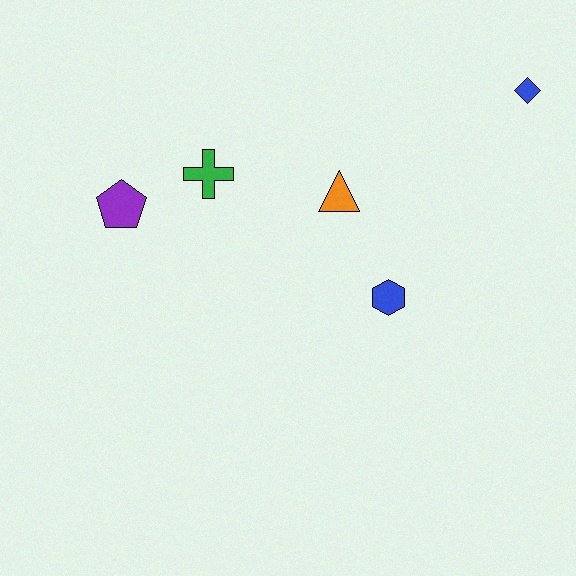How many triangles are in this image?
There is 1 triangle.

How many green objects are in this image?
There is 1 green object.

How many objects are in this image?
There are 5 objects.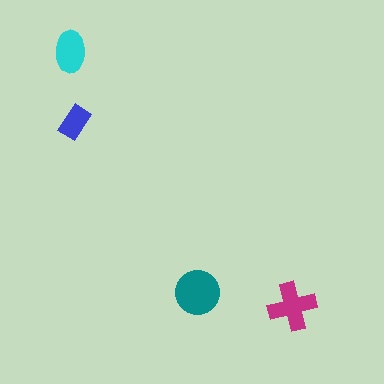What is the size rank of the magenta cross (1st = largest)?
2nd.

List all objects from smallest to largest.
The blue rectangle, the cyan ellipse, the magenta cross, the teal circle.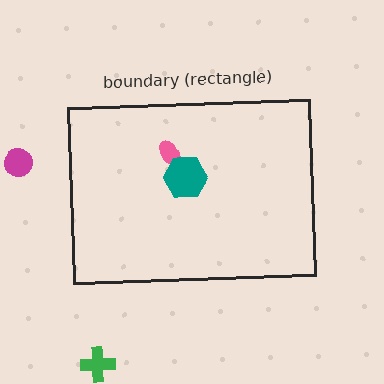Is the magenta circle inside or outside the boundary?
Outside.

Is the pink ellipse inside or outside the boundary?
Inside.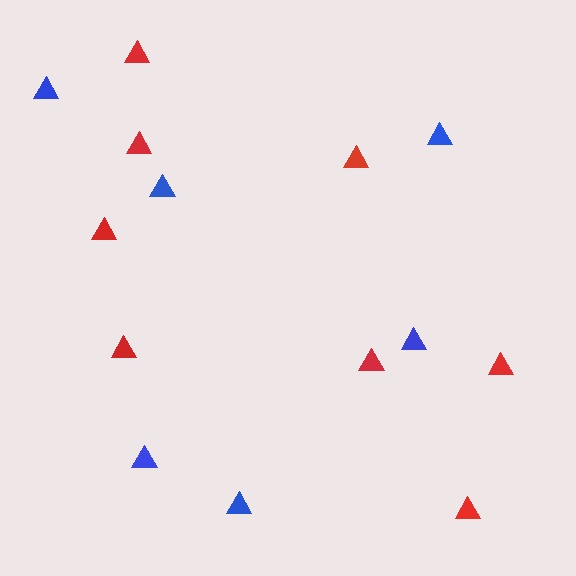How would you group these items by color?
There are 2 groups: one group of blue triangles (6) and one group of red triangles (8).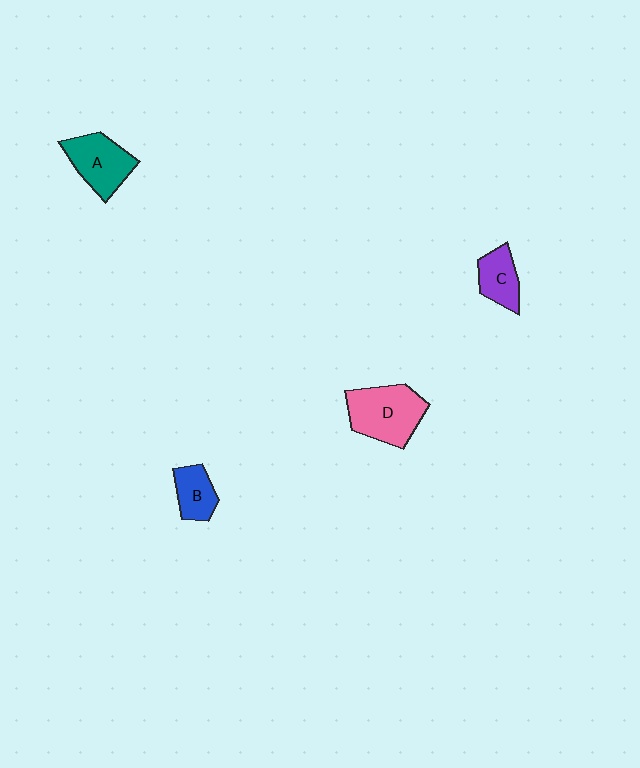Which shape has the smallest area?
Shape B (blue).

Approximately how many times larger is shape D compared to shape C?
Approximately 1.8 times.